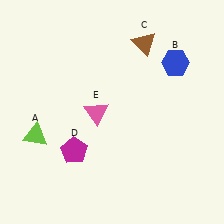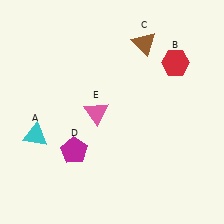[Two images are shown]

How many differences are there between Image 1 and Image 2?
There are 2 differences between the two images.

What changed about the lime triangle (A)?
In Image 1, A is lime. In Image 2, it changed to cyan.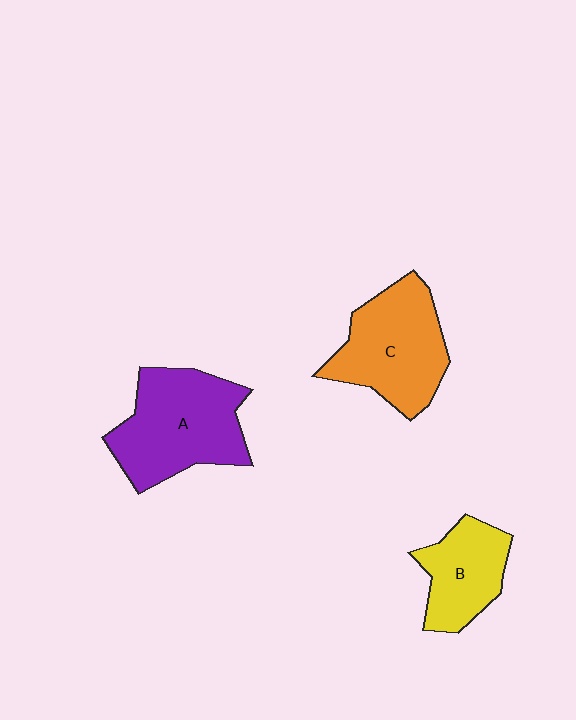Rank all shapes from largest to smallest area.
From largest to smallest: A (purple), C (orange), B (yellow).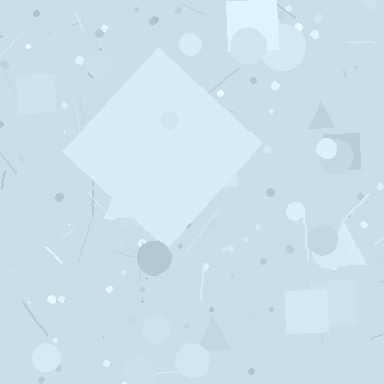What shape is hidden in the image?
A diamond is hidden in the image.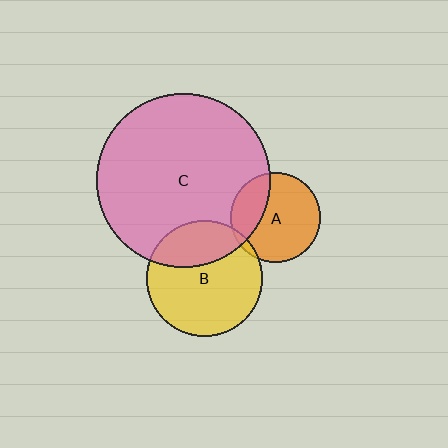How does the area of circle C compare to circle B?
Approximately 2.2 times.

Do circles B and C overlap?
Yes.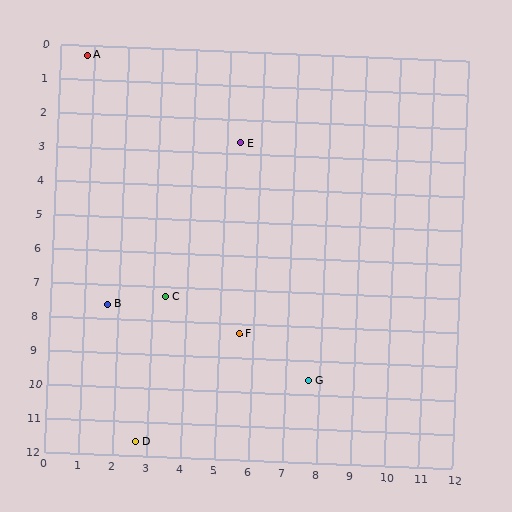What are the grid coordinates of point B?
Point B is at approximately (1.7, 7.6).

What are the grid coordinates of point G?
Point G is at approximately (7.7, 9.6).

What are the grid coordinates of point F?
Point F is at approximately (5.6, 8.3).